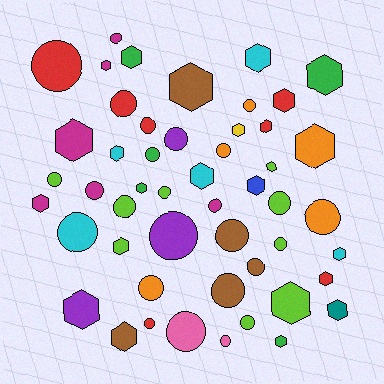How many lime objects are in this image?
There are 9 lime objects.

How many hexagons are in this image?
There are 24 hexagons.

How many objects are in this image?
There are 50 objects.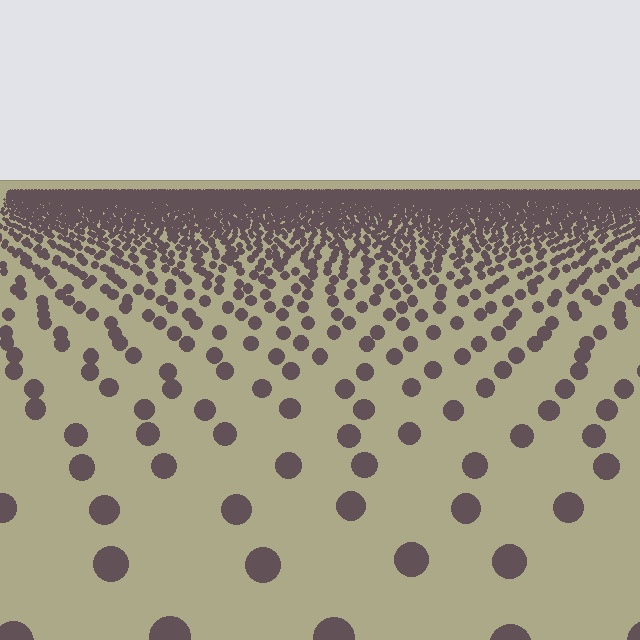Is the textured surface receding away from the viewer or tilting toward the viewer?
The surface is receding away from the viewer. Texture elements get smaller and denser toward the top.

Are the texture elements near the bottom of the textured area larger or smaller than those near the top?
Larger. Near the bottom, elements are closer to the viewer and appear at a bigger on-screen size.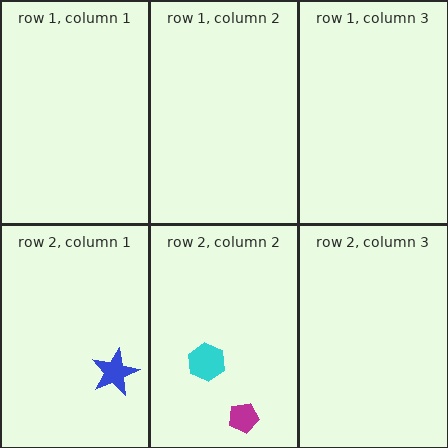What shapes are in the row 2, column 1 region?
The blue star.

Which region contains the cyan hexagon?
The row 2, column 2 region.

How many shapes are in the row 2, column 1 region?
1.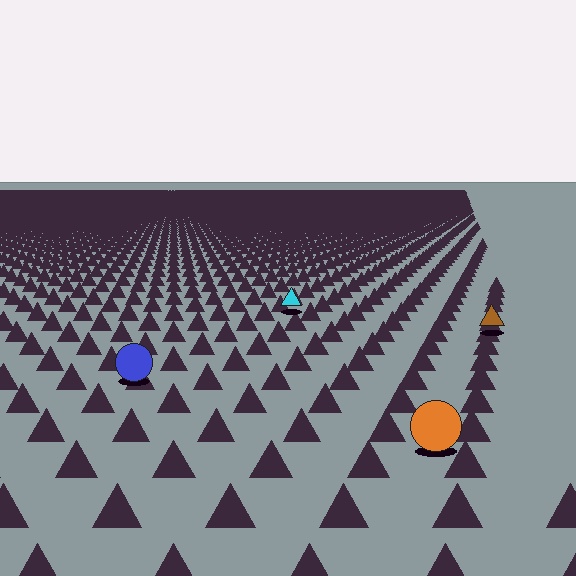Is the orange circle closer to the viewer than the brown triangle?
Yes. The orange circle is closer — you can tell from the texture gradient: the ground texture is coarser near it.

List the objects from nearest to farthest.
From nearest to farthest: the orange circle, the blue circle, the brown triangle, the cyan triangle.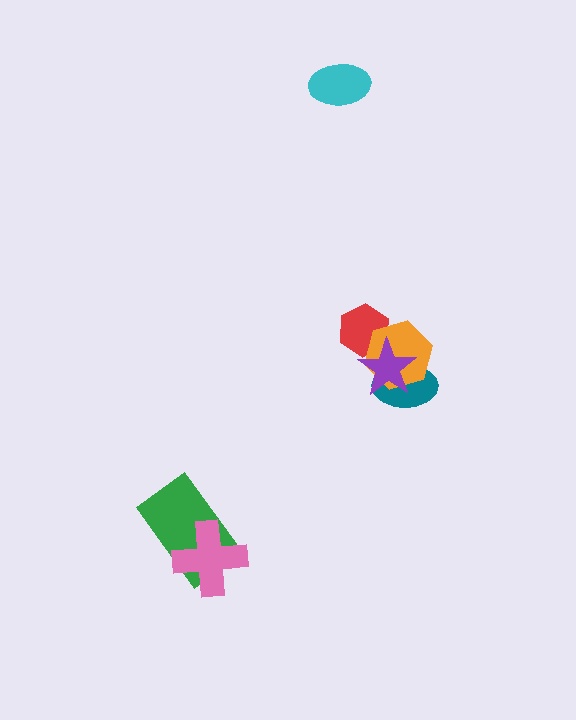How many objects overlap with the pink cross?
1 object overlaps with the pink cross.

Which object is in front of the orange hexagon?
The purple star is in front of the orange hexagon.